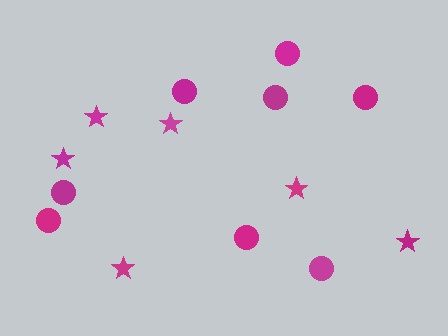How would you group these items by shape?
There are 2 groups: one group of stars (6) and one group of circles (8).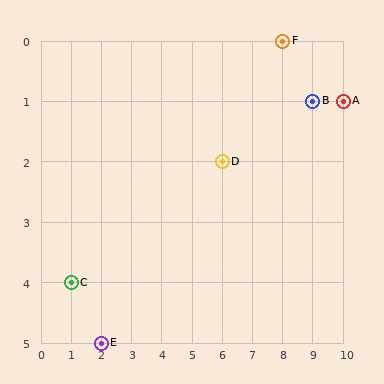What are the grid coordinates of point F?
Point F is at grid coordinates (8, 0).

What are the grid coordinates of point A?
Point A is at grid coordinates (10, 1).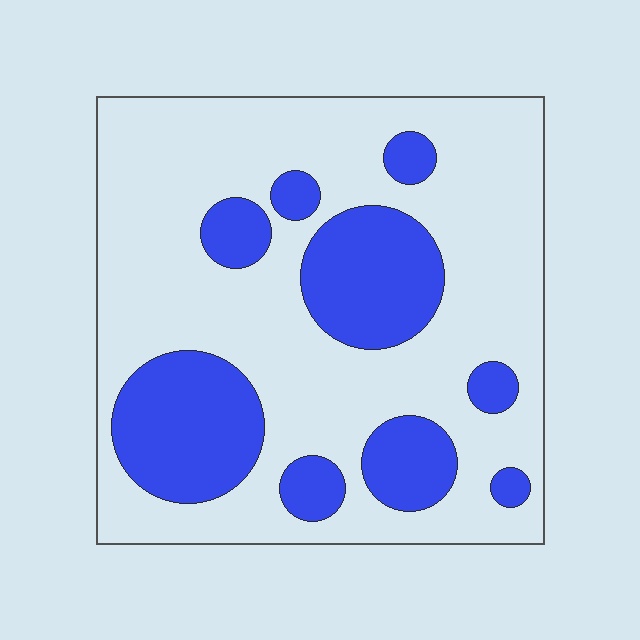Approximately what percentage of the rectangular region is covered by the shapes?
Approximately 30%.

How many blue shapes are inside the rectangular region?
9.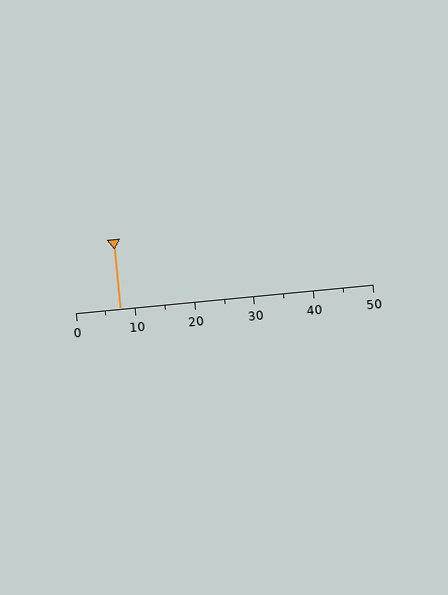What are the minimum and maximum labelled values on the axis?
The axis runs from 0 to 50.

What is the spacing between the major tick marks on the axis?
The major ticks are spaced 10 apart.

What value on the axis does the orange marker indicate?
The marker indicates approximately 7.5.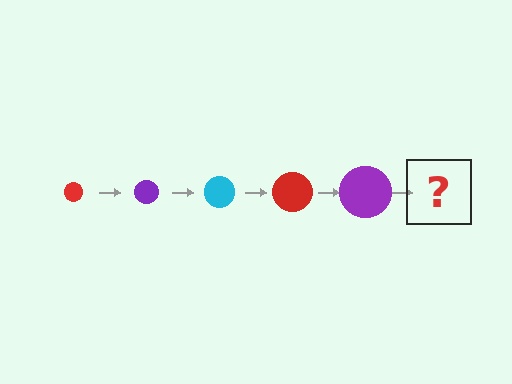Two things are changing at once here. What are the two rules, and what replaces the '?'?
The two rules are that the circle grows larger each step and the color cycles through red, purple, and cyan. The '?' should be a cyan circle, larger than the previous one.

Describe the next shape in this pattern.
It should be a cyan circle, larger than the previous one.